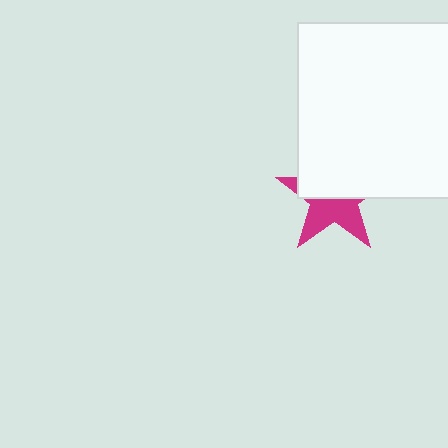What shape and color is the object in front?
The object in front is a white square.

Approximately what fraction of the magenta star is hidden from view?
Roughly 53% of the magenta star is hidden behind the white square.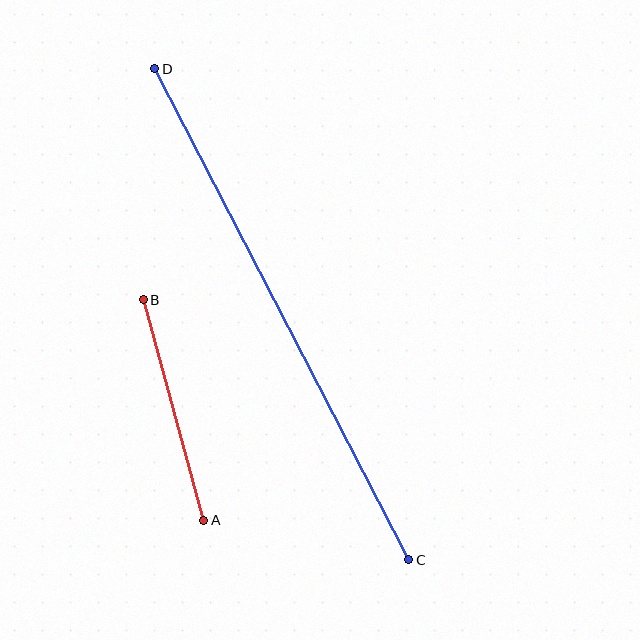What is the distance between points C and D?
The distance is approximately 553 pixels.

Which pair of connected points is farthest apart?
Points C and D are farthest apart.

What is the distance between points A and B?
The distance is approximately 228 pixels.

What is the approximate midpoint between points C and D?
The midpoint is at approximately (282, 314) pixels.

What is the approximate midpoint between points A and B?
The midpoint is at approximately (174, 410) pixels.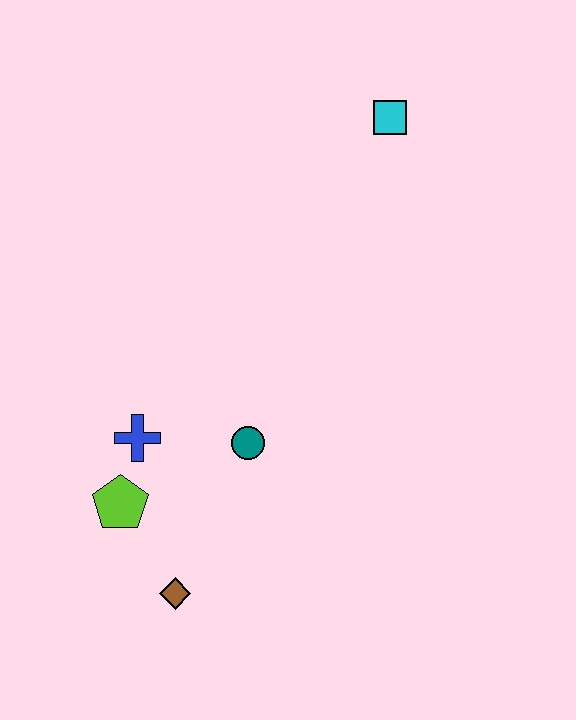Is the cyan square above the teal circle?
Yes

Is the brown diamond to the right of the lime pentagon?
Yes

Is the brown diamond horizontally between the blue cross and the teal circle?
Yes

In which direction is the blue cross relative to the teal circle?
The blue cross is to the left of the teal circle.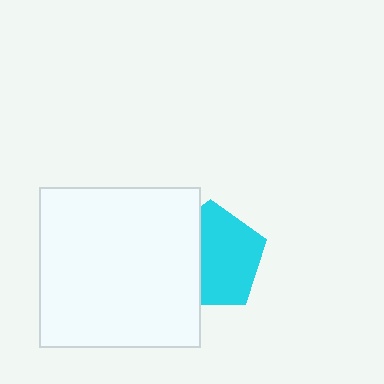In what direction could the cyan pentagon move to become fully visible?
The cyan pentagon could move right. That would shift it out from behind the white square entirely.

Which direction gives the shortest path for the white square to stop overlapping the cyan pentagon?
Moving left gives the shortest separation.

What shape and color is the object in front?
The object in front is a white square.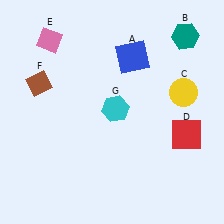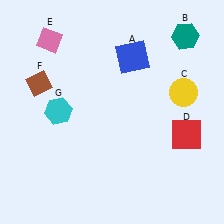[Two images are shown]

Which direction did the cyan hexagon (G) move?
The cyan hexagon (G) moved left.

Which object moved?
The cyan hexagon (G) moved left.